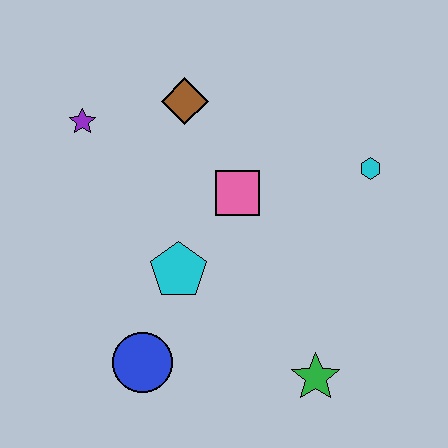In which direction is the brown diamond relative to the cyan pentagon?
The brown diamond is above the cyan pentagon.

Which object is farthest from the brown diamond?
The green star is farthest from the brown diamond.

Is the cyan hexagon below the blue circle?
No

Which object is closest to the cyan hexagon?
The pink square is closest to the cyan hexagon.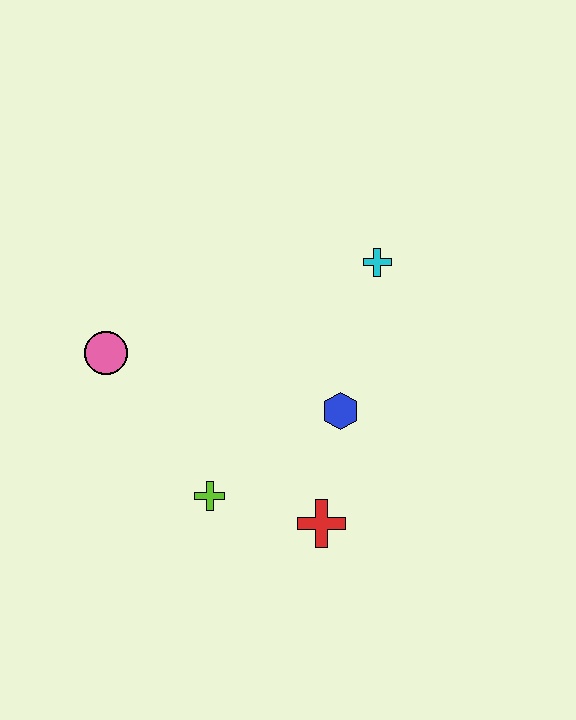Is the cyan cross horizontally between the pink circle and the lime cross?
No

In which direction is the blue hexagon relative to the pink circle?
The blue hexagon is to the right of the pink circle.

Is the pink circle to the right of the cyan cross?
No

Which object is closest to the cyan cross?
The blue hexagon is closest to the cyan cross.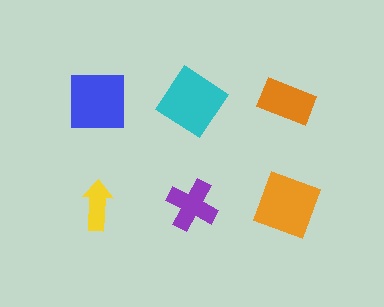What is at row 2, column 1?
A yellow arrow.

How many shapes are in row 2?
3 shapes.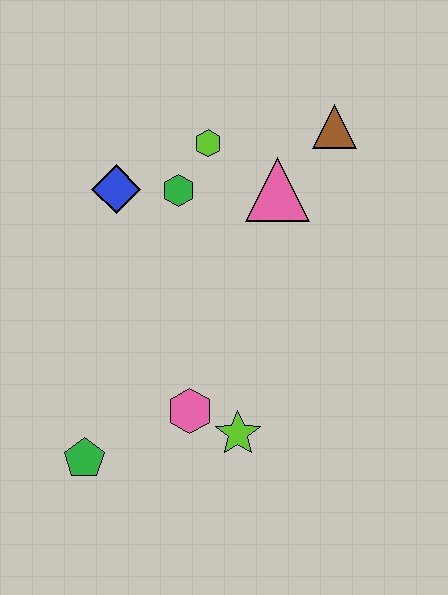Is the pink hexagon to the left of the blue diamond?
No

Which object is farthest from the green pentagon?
The brown triangle is farthest from the green pentagon.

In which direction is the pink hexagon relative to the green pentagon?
The pink hexagon is to the right of the green pentagon.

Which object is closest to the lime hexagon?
The green hexagon is closest to the lime hexagon.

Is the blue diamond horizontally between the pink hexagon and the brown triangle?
No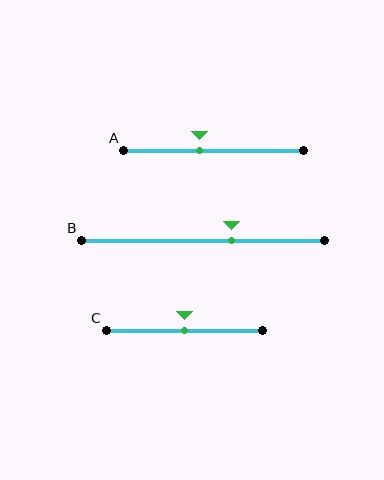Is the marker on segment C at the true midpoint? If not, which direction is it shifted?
Yes, the marker on segment C is at the true midpoint.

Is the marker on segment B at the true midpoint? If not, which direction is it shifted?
No, the marker on segment B is shifted to the right by about 12% of the segment length.